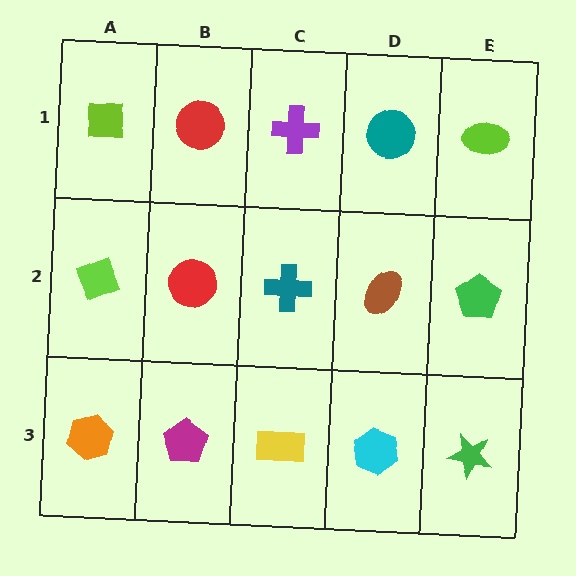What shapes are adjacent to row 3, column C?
A teal cross (row 2, column C), a magenta pentagon (row 3, column B), a cyan hexagon (row 3, column D).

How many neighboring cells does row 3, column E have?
2.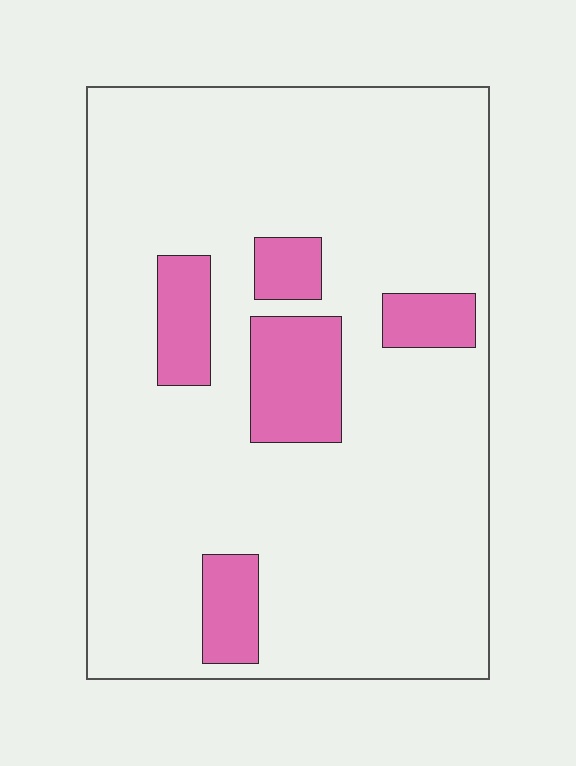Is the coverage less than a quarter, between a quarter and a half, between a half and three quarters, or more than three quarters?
Less than a quarter.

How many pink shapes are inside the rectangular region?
5.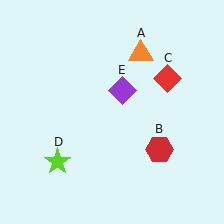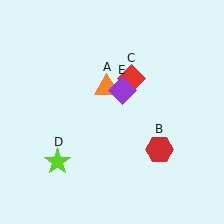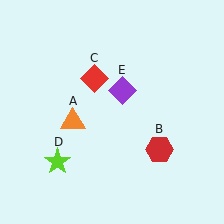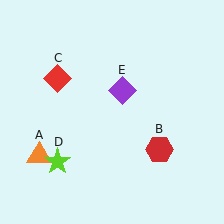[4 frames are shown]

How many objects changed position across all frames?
2 objects changed position: orange triangle (object A), red diamond (object C).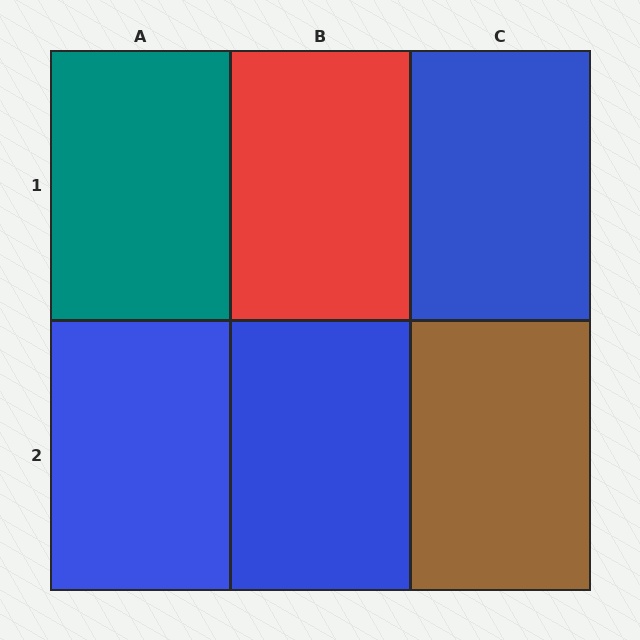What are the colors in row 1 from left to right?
Teal, red, blue.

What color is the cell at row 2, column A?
Blue.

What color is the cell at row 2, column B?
Blue.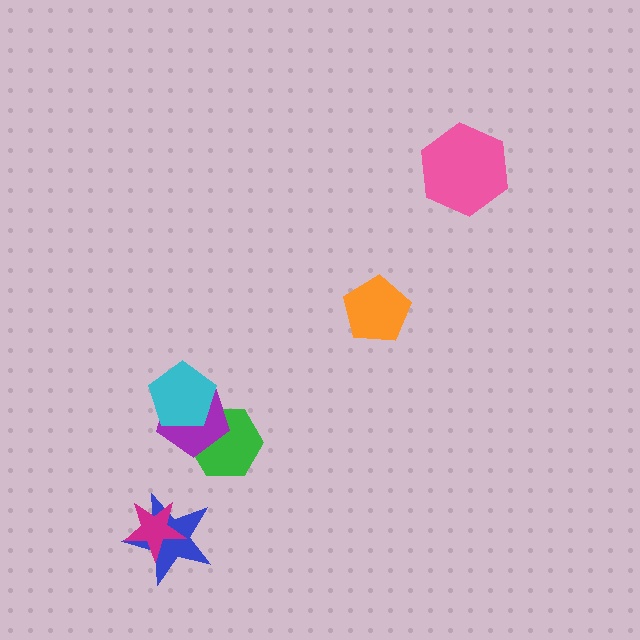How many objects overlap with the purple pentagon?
2 objects overlap with the purple pentagon.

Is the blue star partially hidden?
Yes, it is partially covered by another shape.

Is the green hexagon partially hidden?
Yes, it is partially covered by another shape.